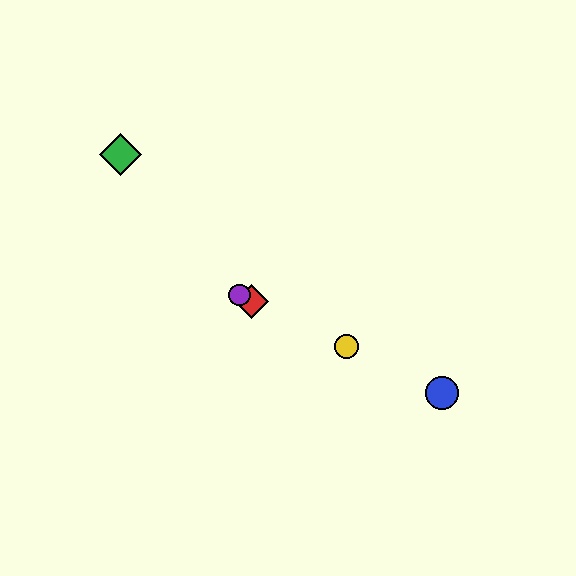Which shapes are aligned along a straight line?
The red diamond, the blue circle, the yellow circle, the purple circle are aligned along a straight line.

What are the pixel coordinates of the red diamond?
The red diamond is at (252, 301).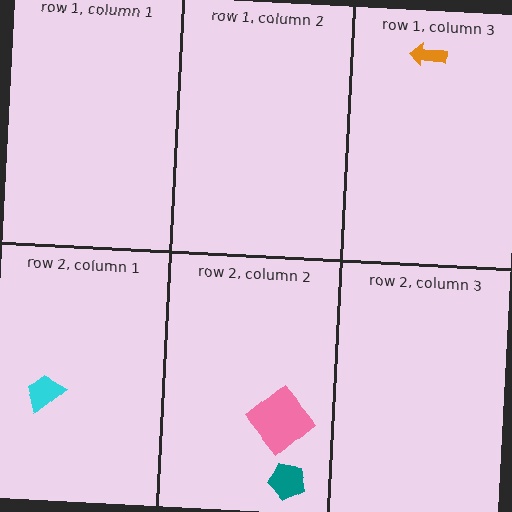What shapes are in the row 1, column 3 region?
The orange arrow.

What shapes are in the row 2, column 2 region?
The teal pentagon, the pink diamond.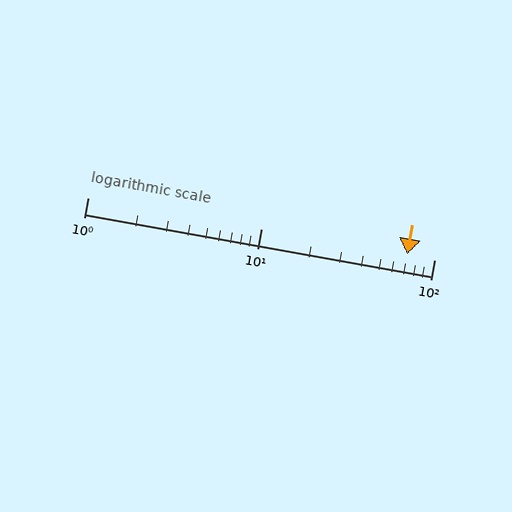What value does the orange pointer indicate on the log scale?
The pointer indicates approximately 70.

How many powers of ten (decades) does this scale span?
The scale spans 2 decades, from 1 to 100.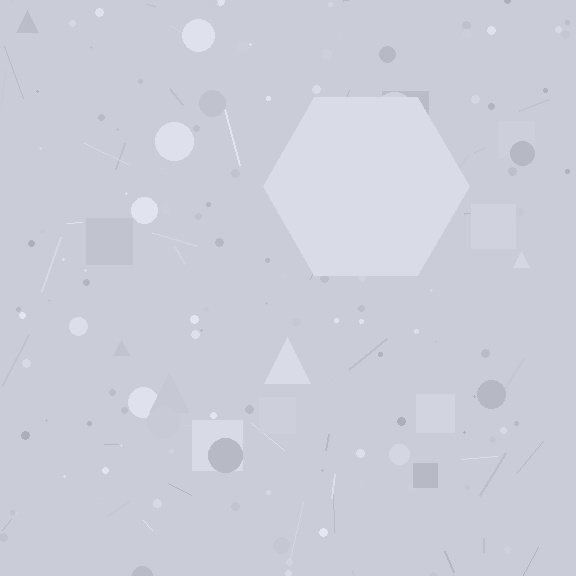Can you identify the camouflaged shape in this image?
The camouflaged shape is a hexagon.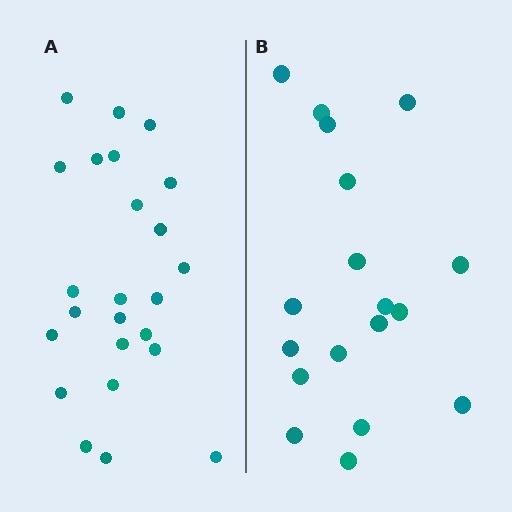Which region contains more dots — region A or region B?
Region A (the left region) has more dots.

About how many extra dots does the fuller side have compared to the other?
Region A has about 6 more dots than region B.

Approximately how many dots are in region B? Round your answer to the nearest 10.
About 20 dots. (The exact count is 18, which rounds to 20.)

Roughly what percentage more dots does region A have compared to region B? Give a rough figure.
About 35% more.